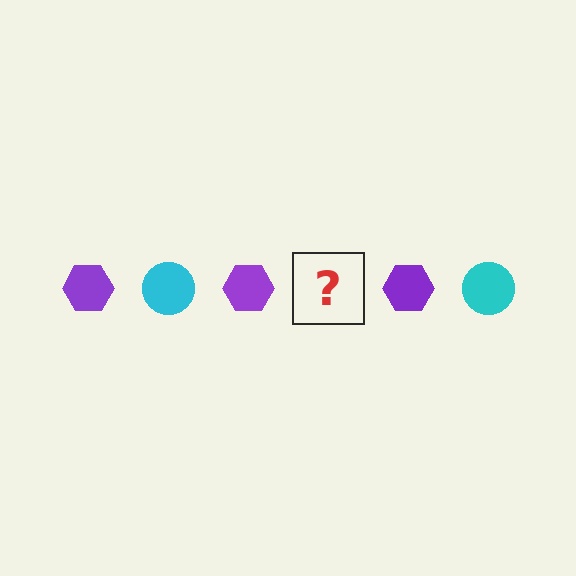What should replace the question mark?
The question mark should be replaced with a cyan circle.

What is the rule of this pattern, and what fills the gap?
The rule is that the pattern alternates between purple hexagon and cyan circle. The gap should be filled with a cyan circle.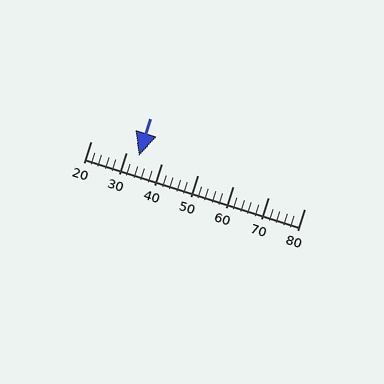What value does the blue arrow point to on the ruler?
The blue arrow points to approximately 33.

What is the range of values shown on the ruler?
The ruler shows values from 20 to 80.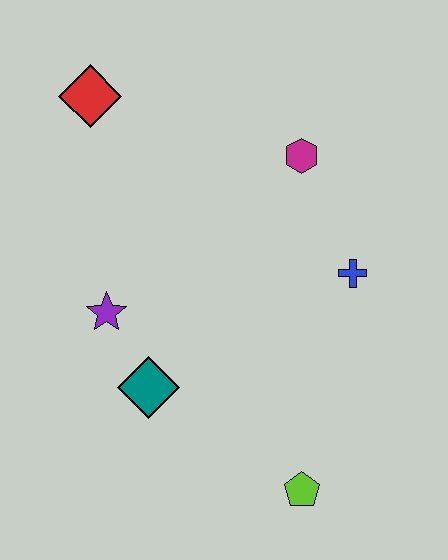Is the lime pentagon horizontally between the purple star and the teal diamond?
No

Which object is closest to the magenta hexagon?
The blue cross is closest to the magenta hexagon.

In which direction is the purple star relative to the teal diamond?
The purple star is above the teal diamond.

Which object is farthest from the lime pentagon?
The red diamond is farthest from the lime pentagon.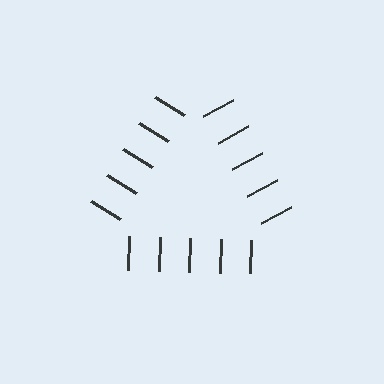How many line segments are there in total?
15 — 5 along each of the 3 edges.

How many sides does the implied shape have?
3 sides — the line-ends trace a triangle.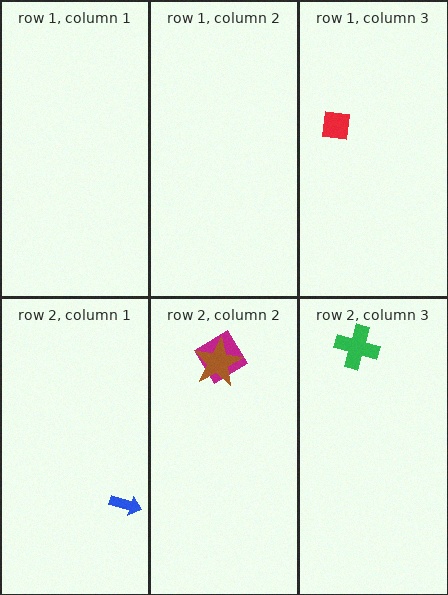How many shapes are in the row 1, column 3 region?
1.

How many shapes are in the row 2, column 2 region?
2.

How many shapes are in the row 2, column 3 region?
1.